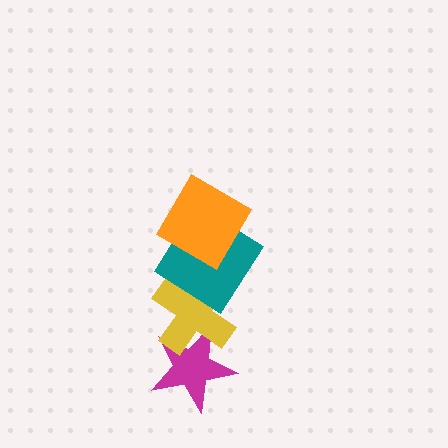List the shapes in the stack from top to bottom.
From top to bottom: the orange diamond, the teal diamond, the yellow cross, the magenta star.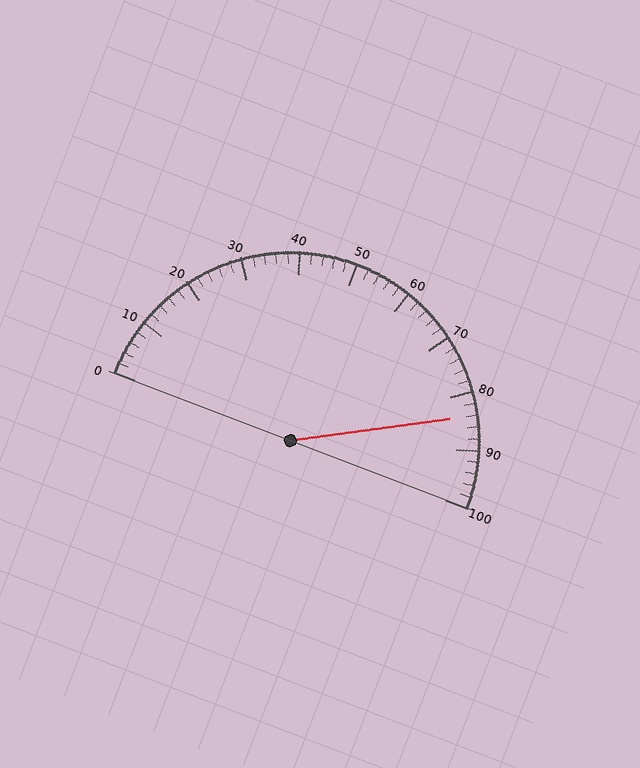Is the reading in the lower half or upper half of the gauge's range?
The reading is in the upper half of the range (0 to 100).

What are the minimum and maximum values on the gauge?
The gauge ranges from 0 to 100.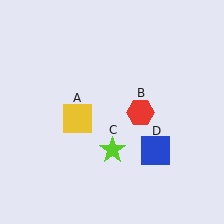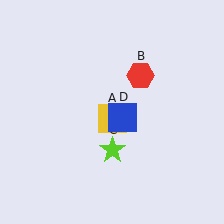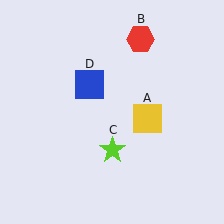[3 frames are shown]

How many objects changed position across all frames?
3 objects changed position: yellow square (object A), red hexagon (object B), blue square (object D).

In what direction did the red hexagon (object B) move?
The red hexagon (object B) moved up.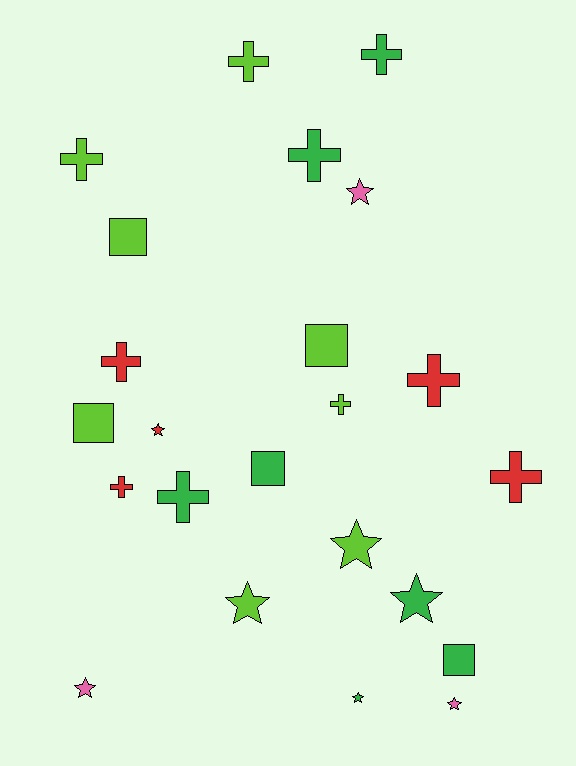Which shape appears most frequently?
Cross, with 10 objects.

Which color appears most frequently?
Lime, with 8 objects.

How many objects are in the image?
There are 23 objects.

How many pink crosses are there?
There are no pink crosses.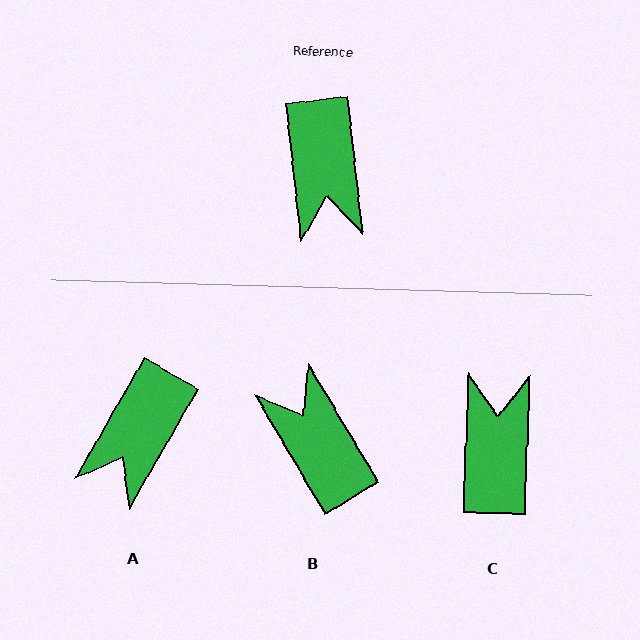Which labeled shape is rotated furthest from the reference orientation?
C, about 172 degrees away.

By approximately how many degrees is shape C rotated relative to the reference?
Approximately 172 degrees counter-clockwise.